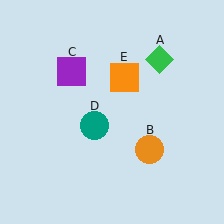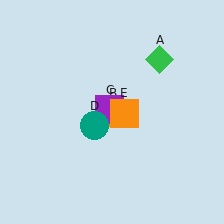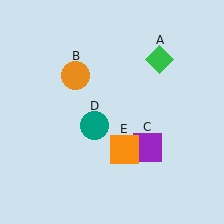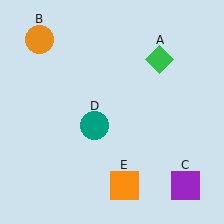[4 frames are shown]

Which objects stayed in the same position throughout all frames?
Green diamond (object A) and teal circle (object D) remained stationary.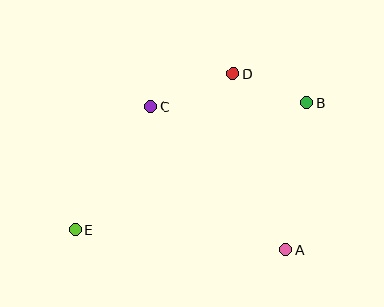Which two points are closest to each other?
Points B and D are closest to each other.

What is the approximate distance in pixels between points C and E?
The distance between C and E is approximately 144 pixels.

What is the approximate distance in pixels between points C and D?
The distance between C and D is approximately 89 pixels.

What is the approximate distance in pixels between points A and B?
The distance between A and B is approximately 148 pixels.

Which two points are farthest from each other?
Points B and E are farthest from each other.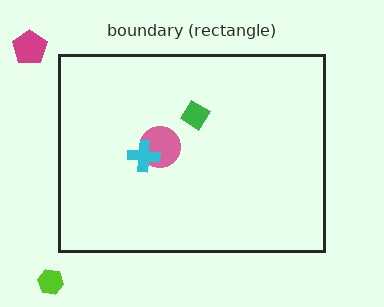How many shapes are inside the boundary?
3 inside, 2 outside.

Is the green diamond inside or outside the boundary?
Inside.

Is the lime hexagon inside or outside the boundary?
Outside.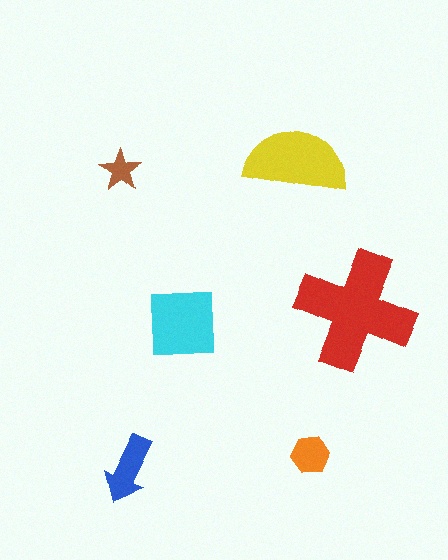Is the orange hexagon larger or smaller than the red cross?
Smaller.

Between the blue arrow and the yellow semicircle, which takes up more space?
The yellow semicircle.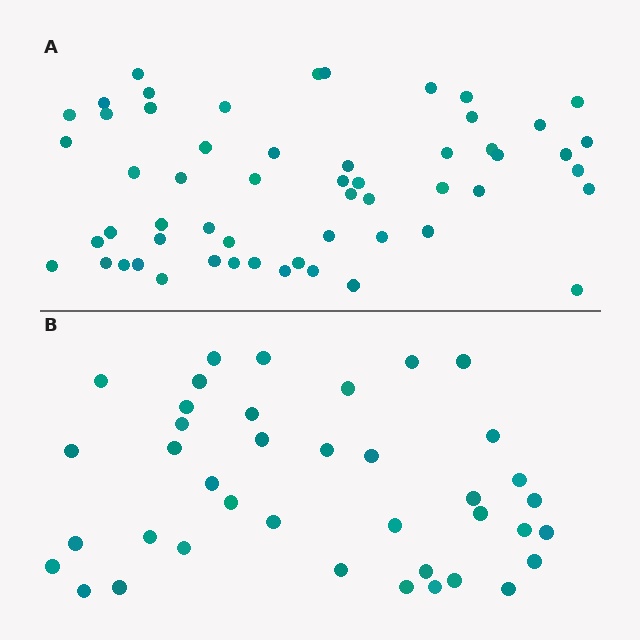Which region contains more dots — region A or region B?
Region A (the top region) has more dots.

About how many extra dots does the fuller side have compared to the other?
Region A has approximately 15 more dots than region B.